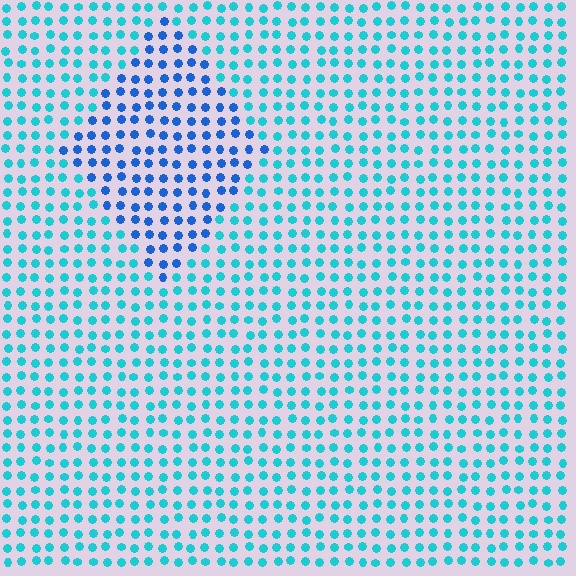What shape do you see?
I see a diamond.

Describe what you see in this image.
The image is filled with small cyan elements in a uniform arrangement. A diamond-shaped region is visible where the elements are tinted to a slightly different hue, forming a subtle color boundary.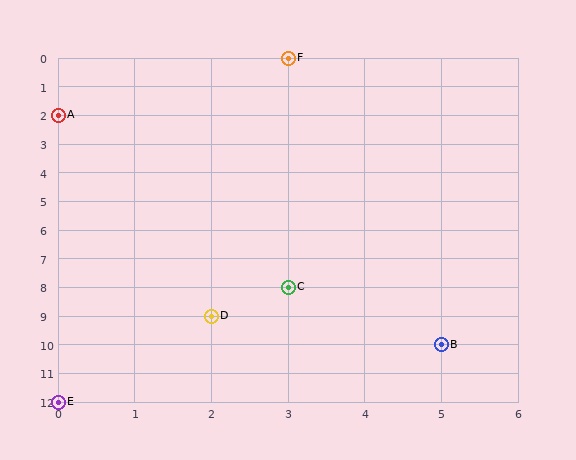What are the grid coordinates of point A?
Point A is at grid coordinates (0, 2).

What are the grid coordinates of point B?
Point B is at grid coordinates (5, 10).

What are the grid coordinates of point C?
Point C is at grid coordinates (3, 8).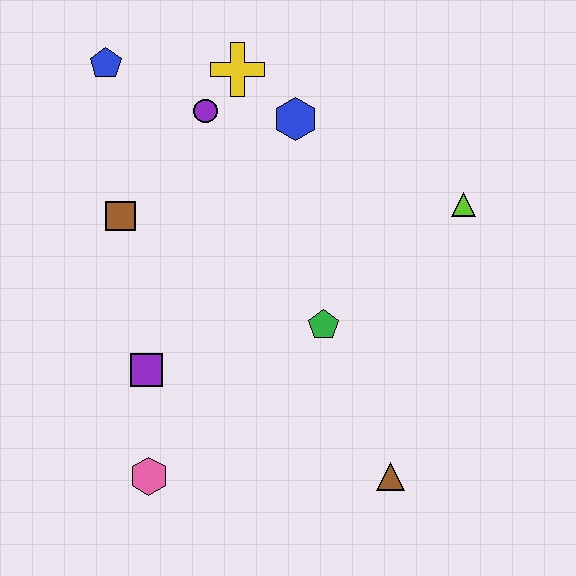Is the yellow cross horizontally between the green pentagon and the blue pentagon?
Yes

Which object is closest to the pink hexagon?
The purple square is closest to the pink hexagon.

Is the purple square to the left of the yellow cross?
Yes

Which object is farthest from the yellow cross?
The brown triangle is farthest from the yellow cross.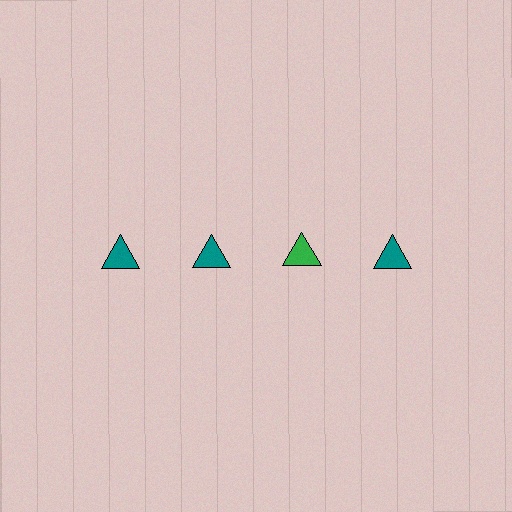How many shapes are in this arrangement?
There are 4 shapes arranged in a grid pattern.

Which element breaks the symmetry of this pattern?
The green triangle in the top row, center column breaks the symmetry. All other shapes are teal triangles.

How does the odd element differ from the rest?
It has a different color: green instead of teal.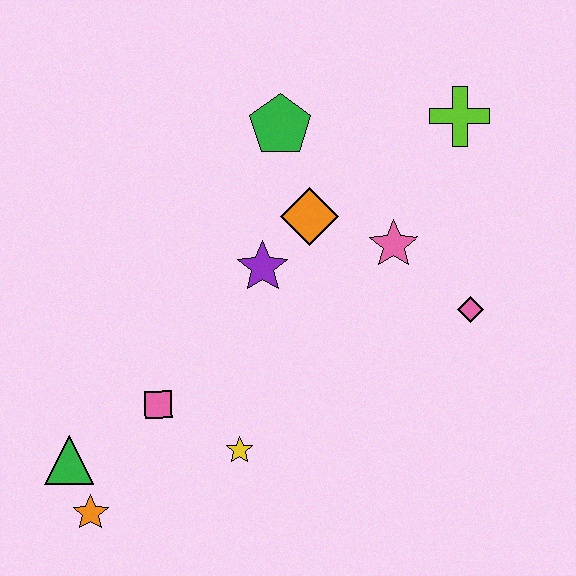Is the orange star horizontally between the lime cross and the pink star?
No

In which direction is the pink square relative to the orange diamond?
The pink square is below the orange diamond.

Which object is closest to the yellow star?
The pink square is closest to the yellow star.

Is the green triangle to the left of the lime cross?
Yes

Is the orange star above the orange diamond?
No